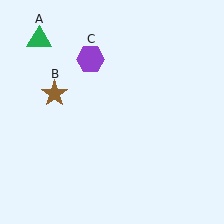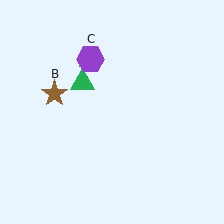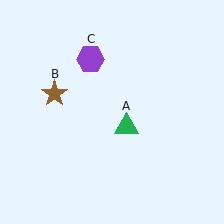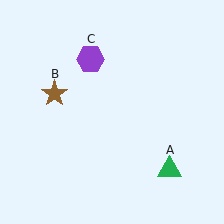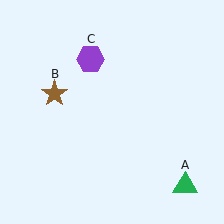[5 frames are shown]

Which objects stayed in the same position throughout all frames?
Brown star (object B) and purple hexagon (object C) remained stationary.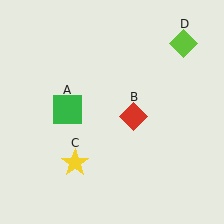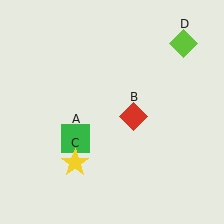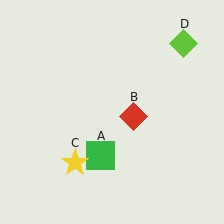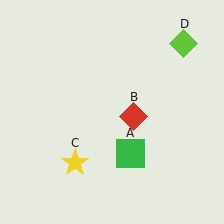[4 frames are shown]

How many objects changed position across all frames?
1 object changed position: green square (object A).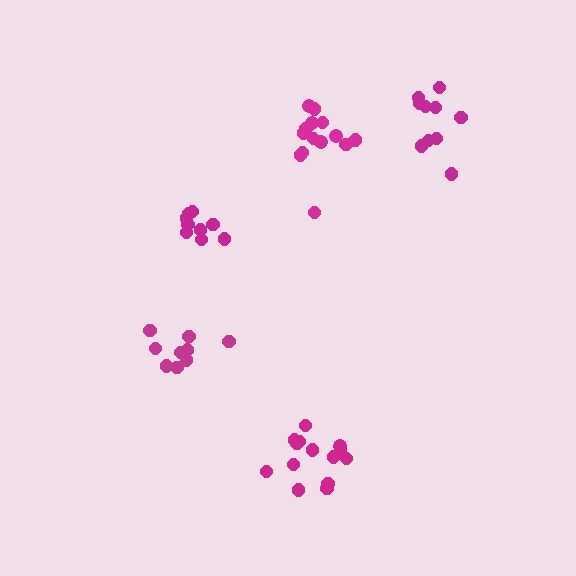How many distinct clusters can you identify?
There are 5 distinct clusters.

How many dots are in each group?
Group 1: 14 dots, Group 2: 9 dots, Group 3: 14 dots, Group 4: 9 dots, Group 5: 10 dots (56 total).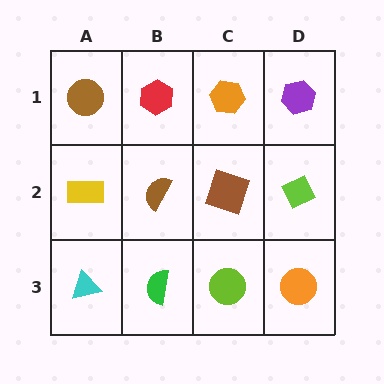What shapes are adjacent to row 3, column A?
A yellow rectangle (row 2, column A), a green semicircle (row 3, column B).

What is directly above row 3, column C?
A brown square.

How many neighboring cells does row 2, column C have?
4.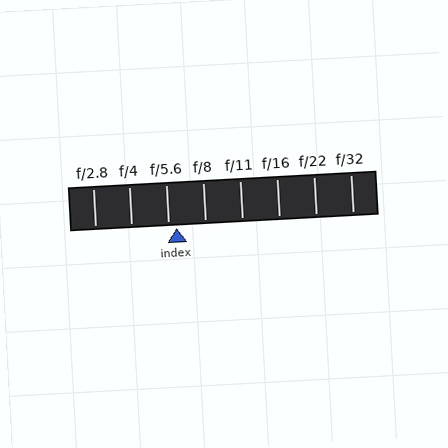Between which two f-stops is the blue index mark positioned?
The index mark is between f/5.6 and f/8.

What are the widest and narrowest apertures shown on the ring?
The widest aperture shown is f/2.8 and the narrowest is f/32.